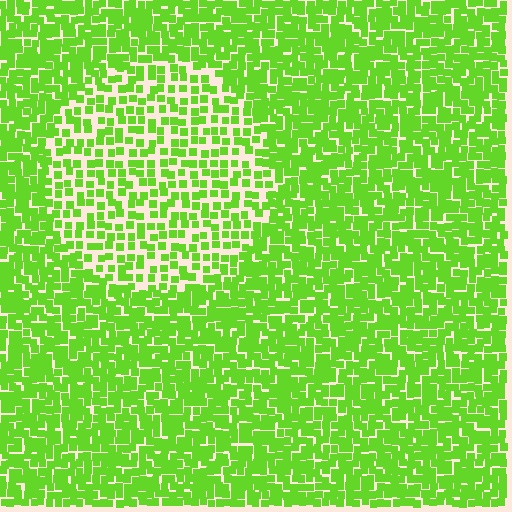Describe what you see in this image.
The image contains small lime elements arranged at two different densities. A circle-shaped region is visible where the elements are less densely packed than the surrounding area.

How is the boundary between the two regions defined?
The boundary is defined by a change in element density (approximately 1.9x ratio). All elements are the same color, size, and shape.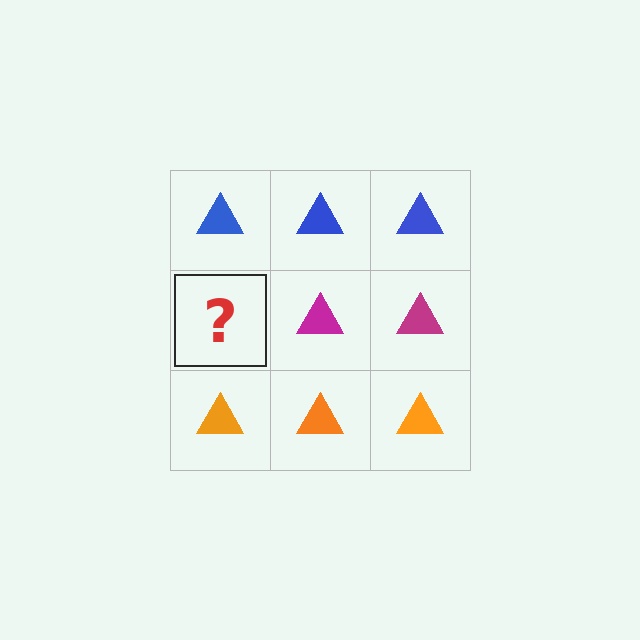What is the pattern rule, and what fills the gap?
The rule is that each row has a consistent color. The gap should be filled with a magenta triangle.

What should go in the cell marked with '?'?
The missing cell should contain a magenta triangle.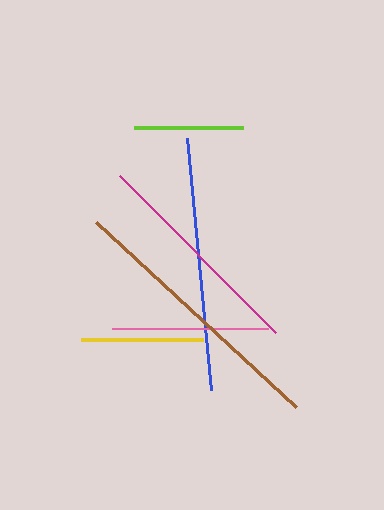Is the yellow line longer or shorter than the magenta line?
The magenta line is longer than the yellow line.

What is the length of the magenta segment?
The magenta segment is approximately 222 pixels long.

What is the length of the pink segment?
The pink segment is approximately 157 pixels long.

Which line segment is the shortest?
The lime line is the shortest at approximately 109 pixels.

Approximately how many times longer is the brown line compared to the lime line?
The brown line is approximately 2.5 times the length of the lime line.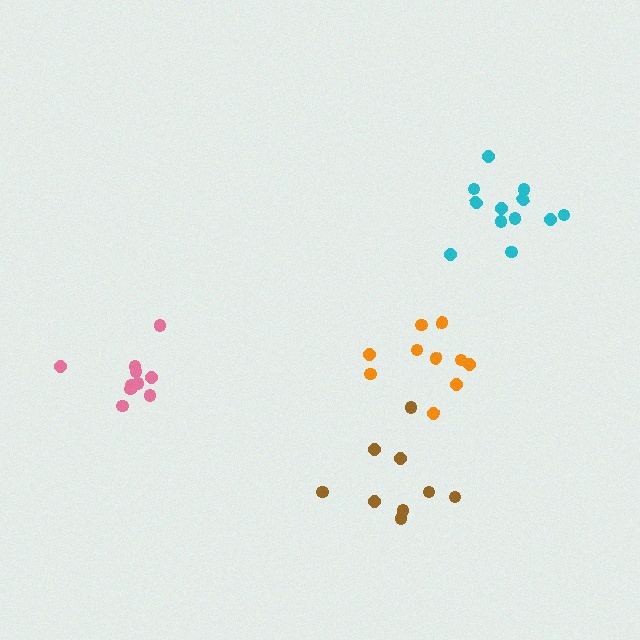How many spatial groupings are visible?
There are 4 spatial groupings.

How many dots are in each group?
Group 1: 9 dots, Group 2: 11 dots, Group 3: 10 dots, Group 4: 12 dots (42 total).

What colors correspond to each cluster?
The clusters are colored: brown, pink, orange, cyan.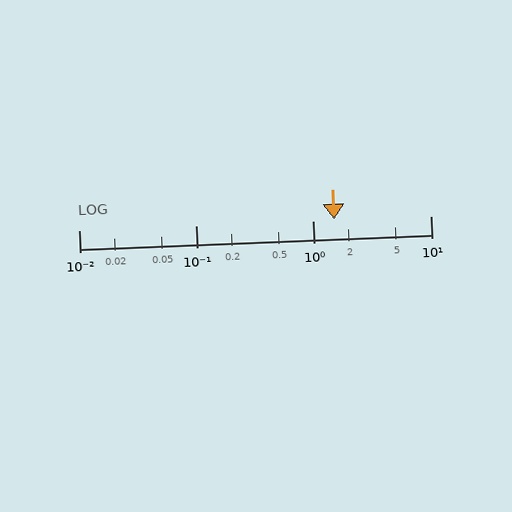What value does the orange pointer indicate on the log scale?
The pointer indicates approximately 1.5.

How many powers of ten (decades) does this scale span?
The scale spans 3 decades, from 0.01 to 10.